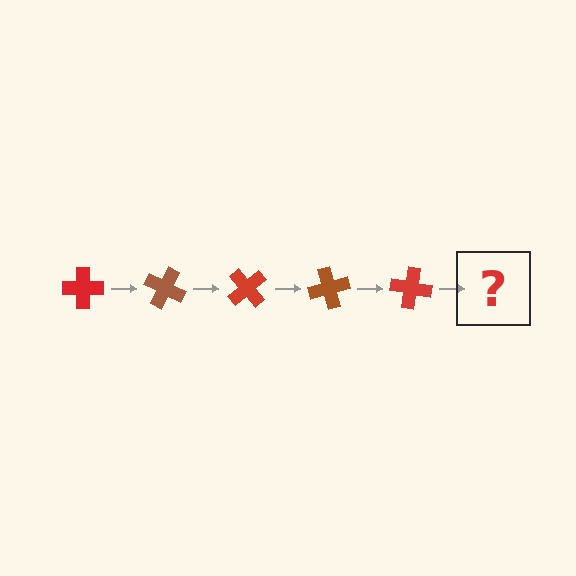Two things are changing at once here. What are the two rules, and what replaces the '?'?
The two rules are that it rotates 25 degrees each step and the color cycles through red and brown. The '?' should be a brown cross, rotated 125 degrees from the start.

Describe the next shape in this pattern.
It should be a brown cross, rotated 125 degrees from the start.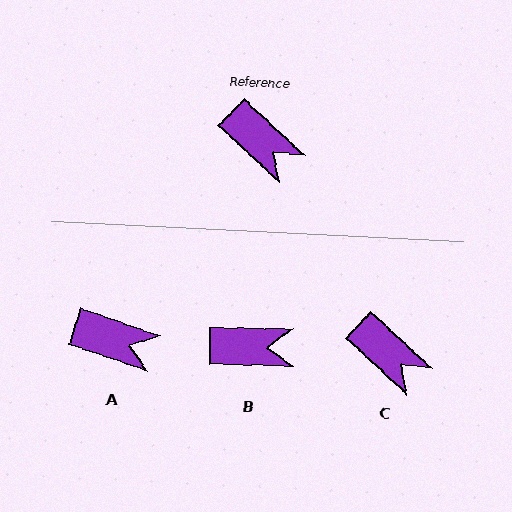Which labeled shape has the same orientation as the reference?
C.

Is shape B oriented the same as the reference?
No, it is off by about 42 degrees.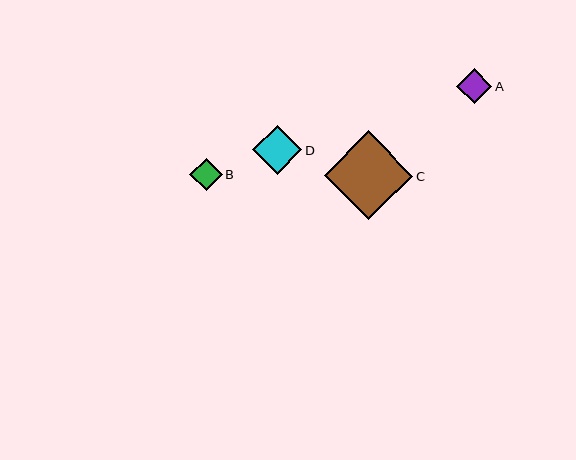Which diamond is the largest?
Diamond C is the largest with a size of approximately 88 pixels.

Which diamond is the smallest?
Diamond B is the smallest with a size of approximately 32 pixels.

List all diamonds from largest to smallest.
From largest to smallest: C, D, A, B.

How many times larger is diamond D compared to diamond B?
Diamond D is approximately 1.5 times the size of diamond B.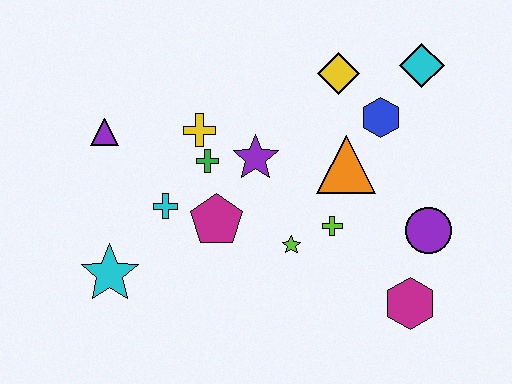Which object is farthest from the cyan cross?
The cyan diamond is farthest from the cyan cross.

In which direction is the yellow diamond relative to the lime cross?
The yellow diamond is above the lime cross.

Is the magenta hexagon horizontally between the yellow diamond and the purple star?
No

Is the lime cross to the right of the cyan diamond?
No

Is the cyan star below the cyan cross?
Yes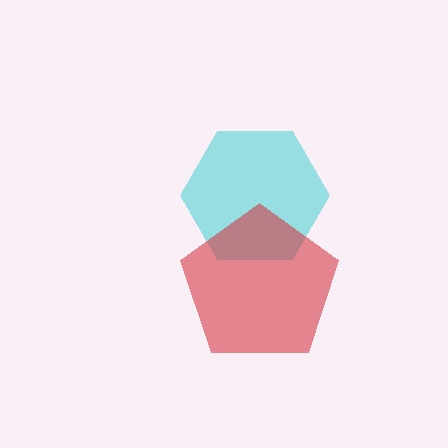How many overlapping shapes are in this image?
There are 2 overlapping shapes in the image.